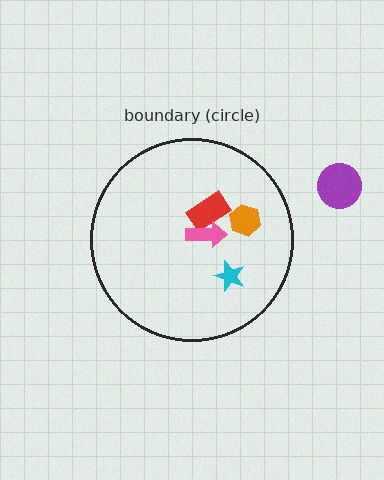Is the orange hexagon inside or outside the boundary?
Inside.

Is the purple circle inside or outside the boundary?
Outside.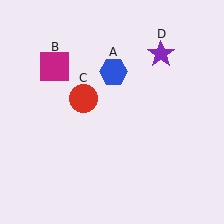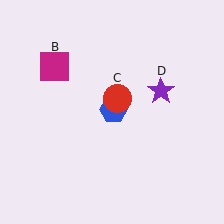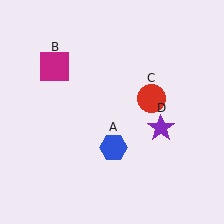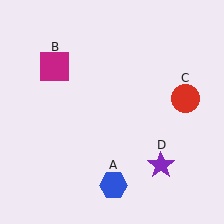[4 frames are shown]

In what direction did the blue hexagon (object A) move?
The blue hexagon (object A) moved down.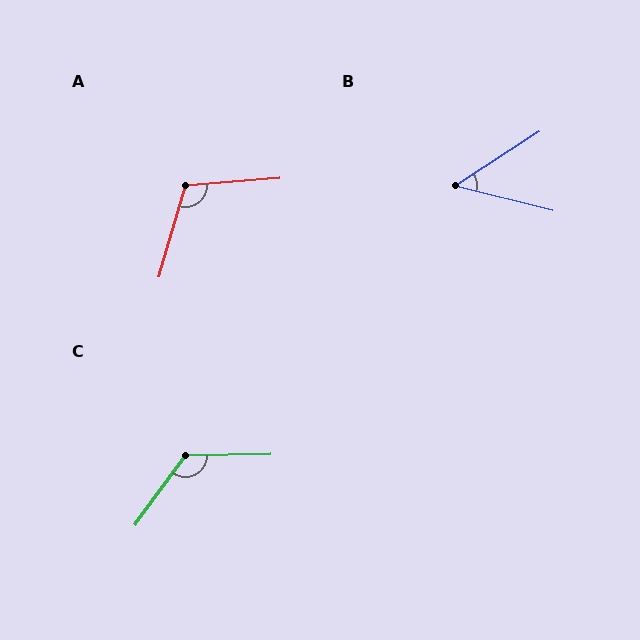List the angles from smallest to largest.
B (47°), A (111°), C (126°).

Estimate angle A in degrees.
Approximately 111 degrees.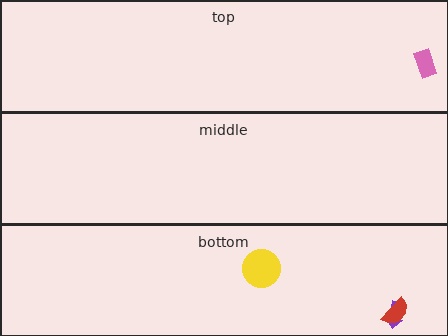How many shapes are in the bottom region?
3.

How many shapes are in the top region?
1.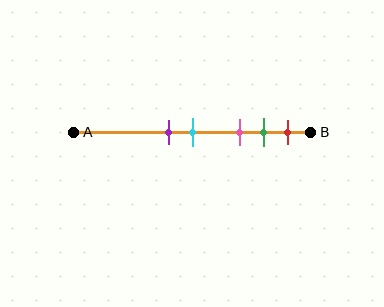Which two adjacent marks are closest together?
The purple and cyan marks are the closest adjacent pair.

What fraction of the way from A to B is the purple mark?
The purple mark is approximately 40% (0.4) of the way from A to B.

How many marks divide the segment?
There are 5 marks dividing the segment.